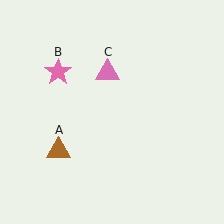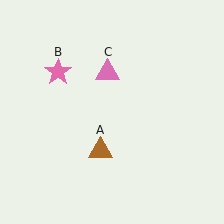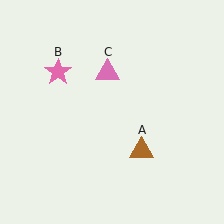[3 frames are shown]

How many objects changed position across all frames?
1 object changed position: brown triangle (object A).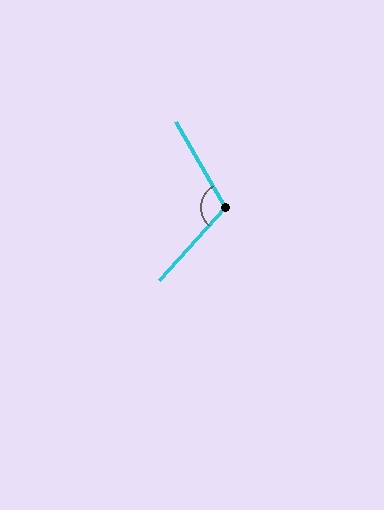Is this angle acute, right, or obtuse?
It is obtuse.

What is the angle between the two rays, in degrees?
Approximately 108 degrees.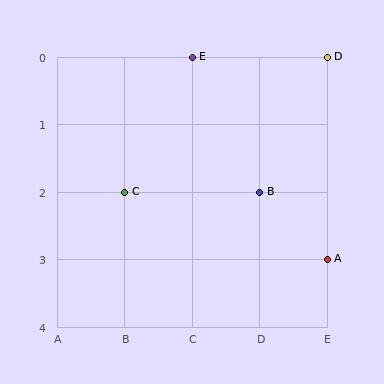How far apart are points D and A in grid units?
Points D and A are 3 rows apart.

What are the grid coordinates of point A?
Point A is at grid coordinates (E, 3).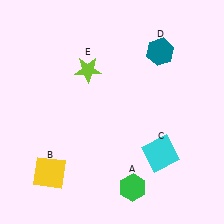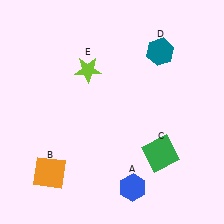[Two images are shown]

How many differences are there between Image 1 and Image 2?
There are 3 differences between the two images.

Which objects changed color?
A changed from green to blue. B changed from yellow to orange. C changed from cyan to green.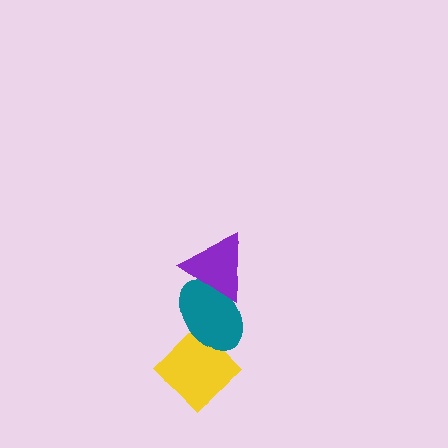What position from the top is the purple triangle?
The purple triangle is 1st from the top.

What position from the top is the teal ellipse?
The teal ellipse is 2nd from the top.